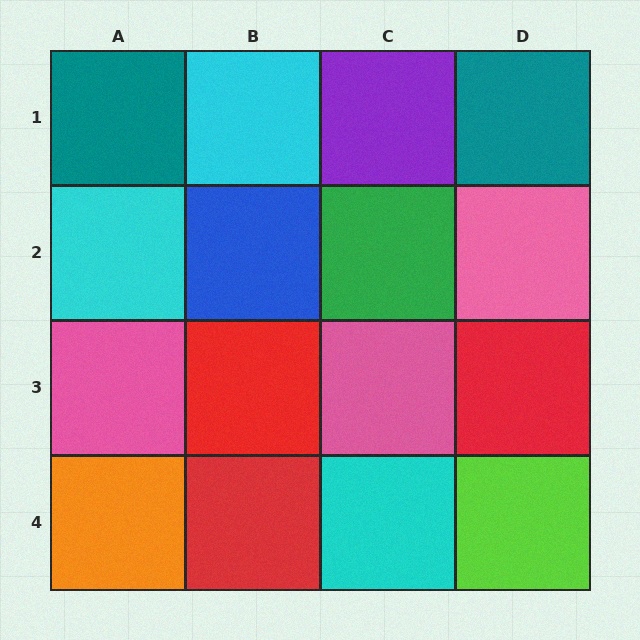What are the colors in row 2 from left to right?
Cyan, blue, green, pink.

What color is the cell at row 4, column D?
Lime.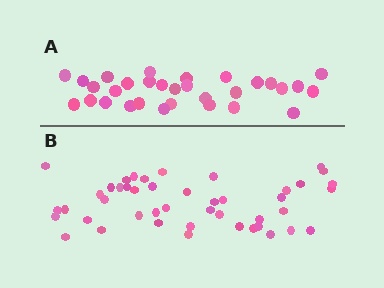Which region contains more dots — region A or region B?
Region B (the bottom region) has more dots.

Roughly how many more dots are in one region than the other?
Region B has approximately 15 more dots than region A.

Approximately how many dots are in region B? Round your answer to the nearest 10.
About 40 dots. (The exact count is 45, which rounds to 40.)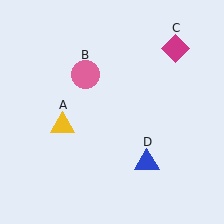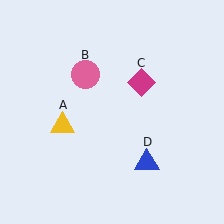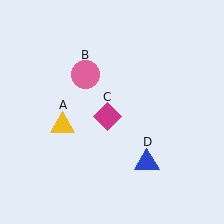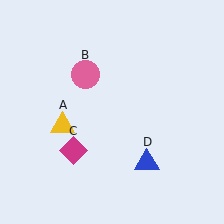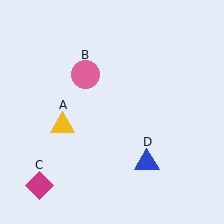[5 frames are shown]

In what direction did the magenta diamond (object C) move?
The magenta diamond (object C) moved down and to the left.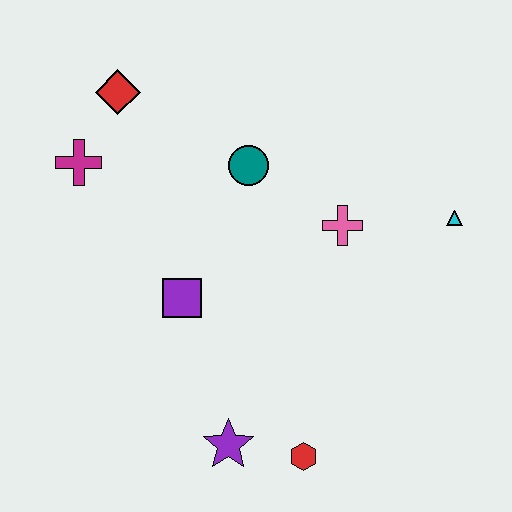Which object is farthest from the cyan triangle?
The magenta cross is farthest from the cyan triangle.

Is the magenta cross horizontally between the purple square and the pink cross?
No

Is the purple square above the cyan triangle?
No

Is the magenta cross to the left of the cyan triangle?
Yes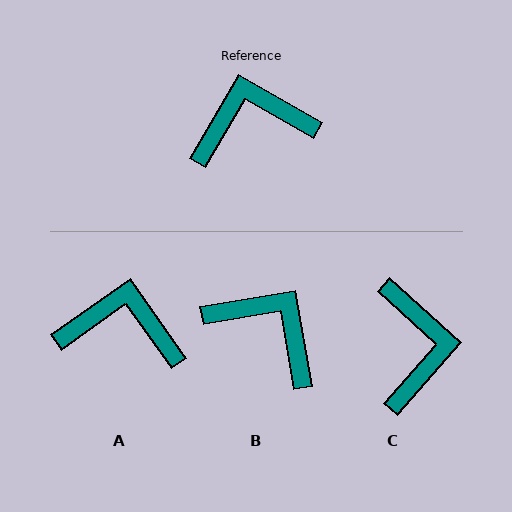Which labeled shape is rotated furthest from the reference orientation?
C, about 102 degrees away.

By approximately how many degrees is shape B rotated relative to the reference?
Approximately 50 degrees clockwise.